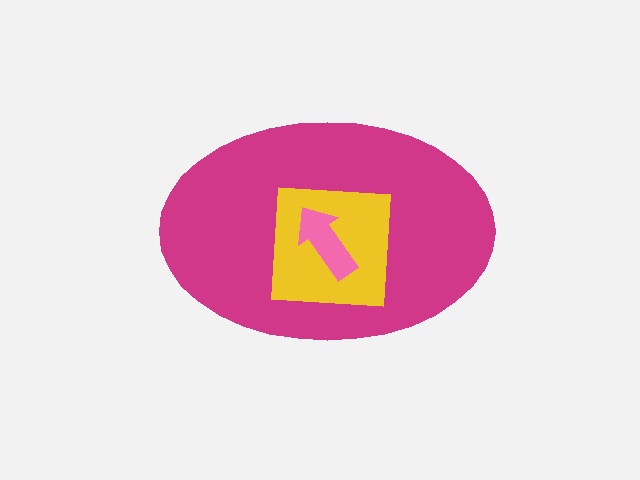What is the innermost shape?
The pink arrow.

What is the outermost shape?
The magenta ellipse.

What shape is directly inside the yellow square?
The pink arrow.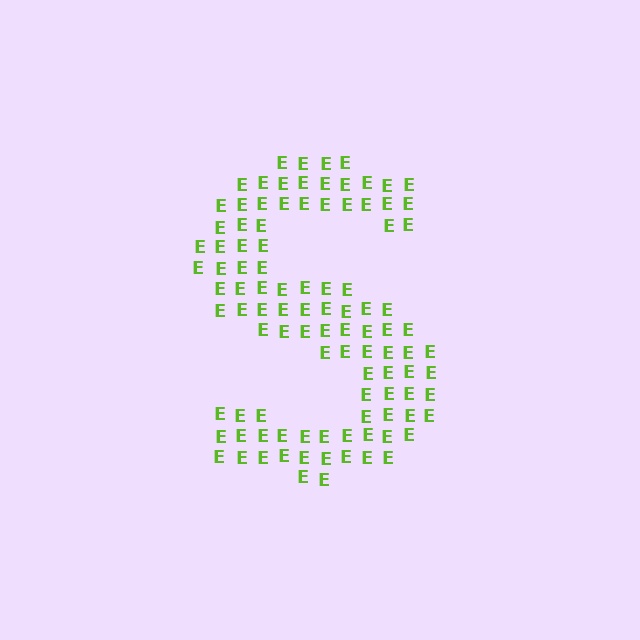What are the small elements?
The small elements are letter E's.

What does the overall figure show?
The overall figure shows the letter S.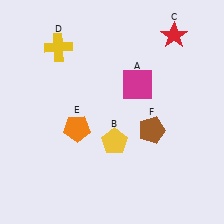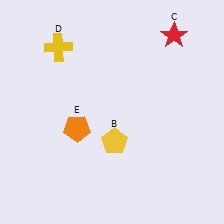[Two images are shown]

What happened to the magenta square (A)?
The magenta square (A) was removed in Image 2. It was in the top-right area of Image 1.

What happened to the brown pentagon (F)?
The brown pentagon (F) was removed in Image 2. It was in the bottom-right area of Image 1.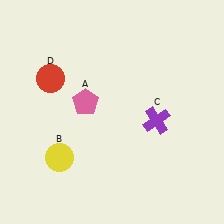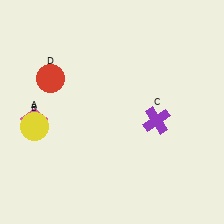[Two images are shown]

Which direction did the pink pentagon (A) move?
The pink pentagon (A) moved left.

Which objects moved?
The objects that moved are: the pink pentagon (A), the yellow circle (B).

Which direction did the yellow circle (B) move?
The yellow circle (B) moved up.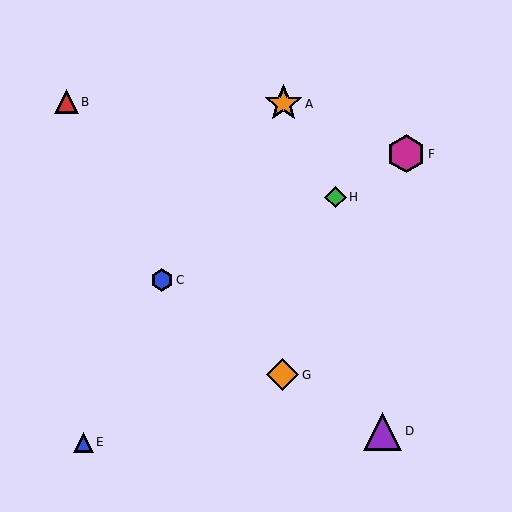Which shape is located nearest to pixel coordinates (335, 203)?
The green diamond (labeled H) at (335, 197) is nearest to that location.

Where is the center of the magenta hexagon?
The center of the magenta hexagon is at (406, 154).